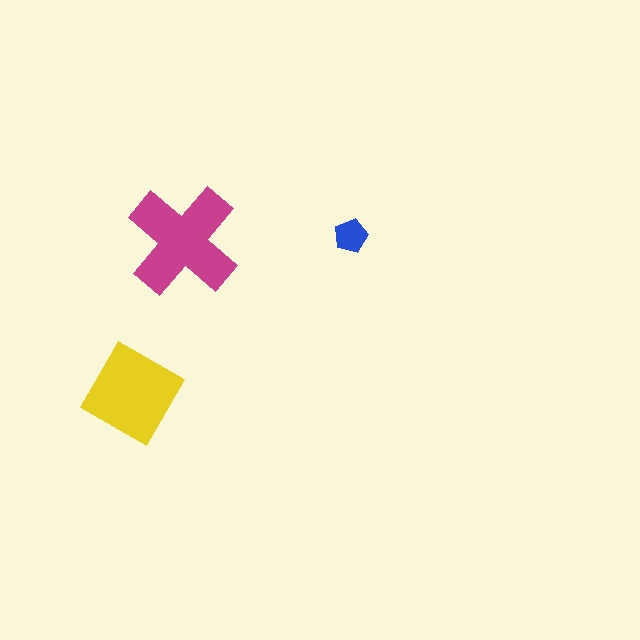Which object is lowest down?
The yellow diamond is bottommost.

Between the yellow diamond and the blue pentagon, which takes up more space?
The yellow diamond.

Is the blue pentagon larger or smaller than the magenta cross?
Smaller.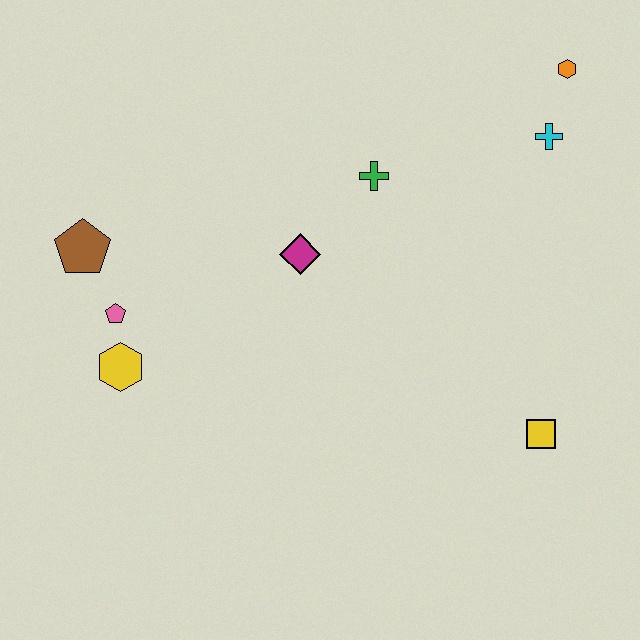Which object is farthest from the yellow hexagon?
The orange hexagon is farthest from the yellow hexagon.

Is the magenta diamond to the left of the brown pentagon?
No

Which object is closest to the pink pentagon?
The yellow hexagon is closest to the pink pentagon.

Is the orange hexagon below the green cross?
No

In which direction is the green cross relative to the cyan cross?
The green cross is to the left of the cyan cross.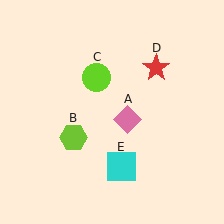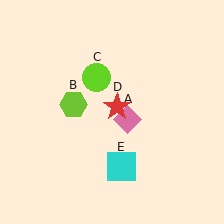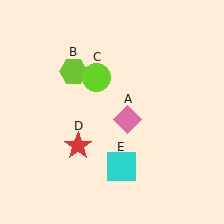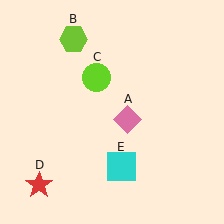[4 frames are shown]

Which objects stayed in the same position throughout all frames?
Pink diamond (object A) and lime circle (object C) and cyan square (object E) remained stationary.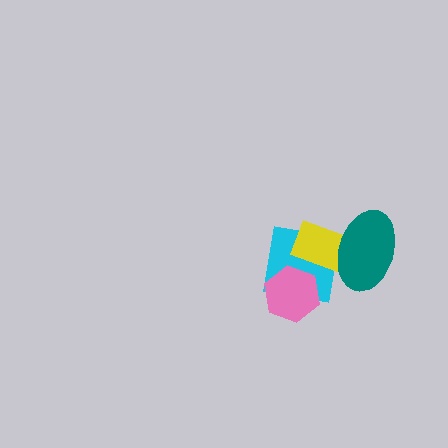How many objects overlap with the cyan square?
3 objects overlap with the cyan square.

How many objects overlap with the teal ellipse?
2 objects overlap with the teal ellipse.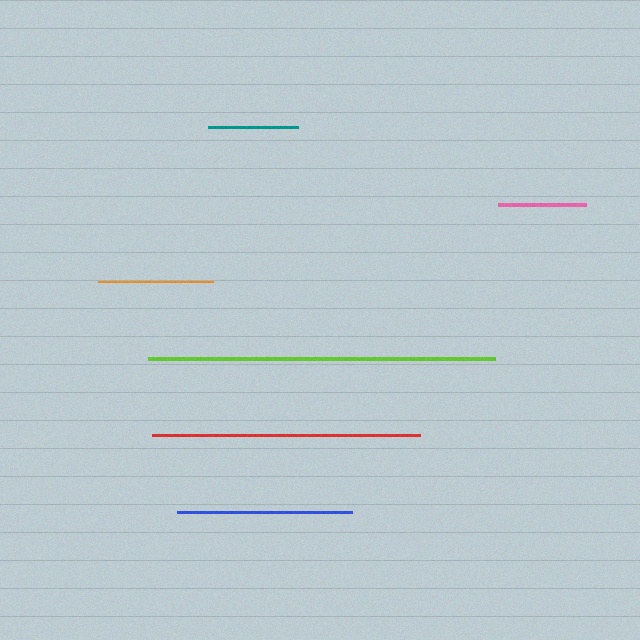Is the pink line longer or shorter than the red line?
The red line is longer than the pink line.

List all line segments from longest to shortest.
From longest to shortest: lime, red, blue, orange, teal, pink.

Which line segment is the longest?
The lime line is the longest at approximately 346 pixels.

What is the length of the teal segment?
The teal segment is approximately 90 pixels long.